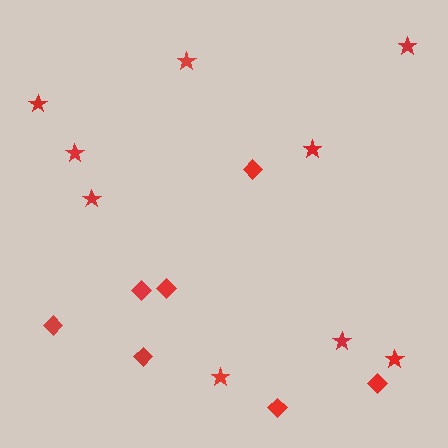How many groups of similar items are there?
There are 2 groups: one group of stars (9) and one group of diamonds (7).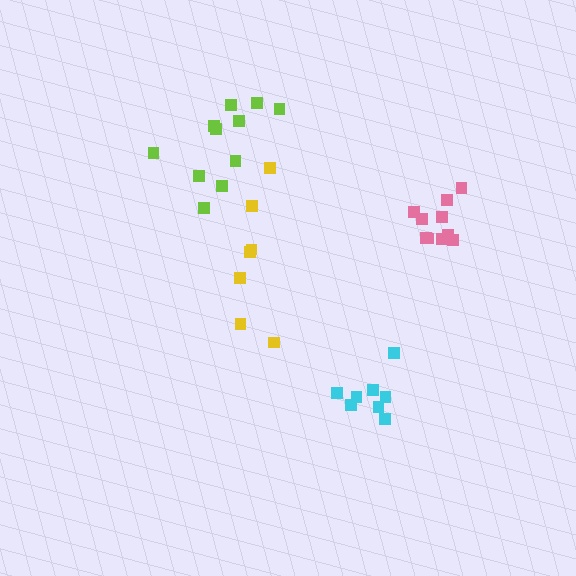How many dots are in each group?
Group 1: 8 dots, Group 2: 7 dots, Group 3: 10 dots, Group 4: 11 dots (36 total).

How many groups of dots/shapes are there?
There are 4 groups.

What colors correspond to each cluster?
The clusters are colored: cyan, yellow, pink, lime.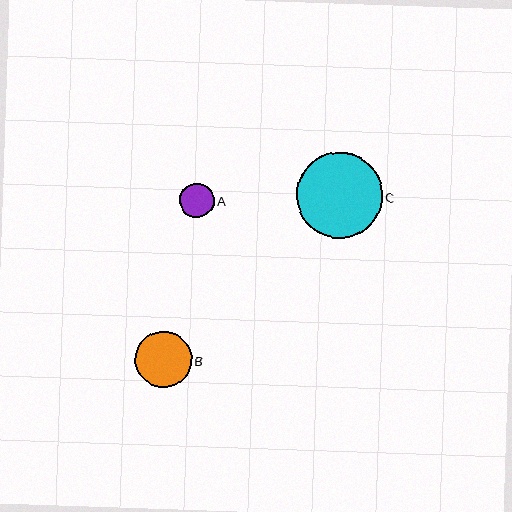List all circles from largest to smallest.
From largest to smallest: C, B, A.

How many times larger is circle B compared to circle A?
Circle B is approximately 1.7 times the size of circle A.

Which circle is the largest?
Circle C is the largest with a size of approximately 86 pixels.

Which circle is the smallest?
Circle A is the smallest with a size of approximately 34 pixels.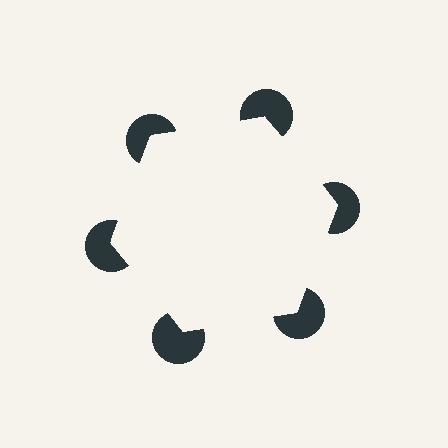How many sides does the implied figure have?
6 sides.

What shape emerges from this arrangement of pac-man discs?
An illusory hexagon — its edges are inferred from the aligned wedge cuts in the pac-man discs, not physically drawn.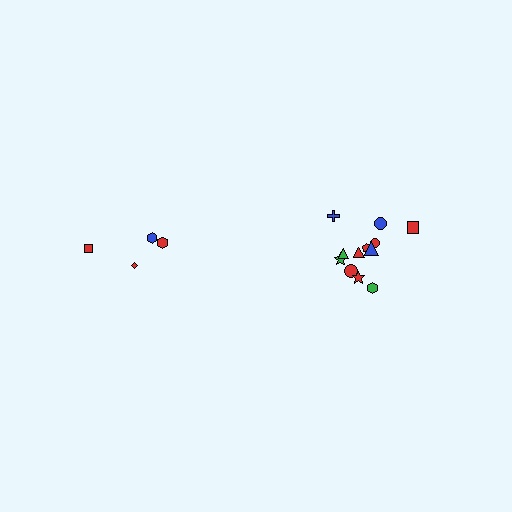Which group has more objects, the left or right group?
The right group.